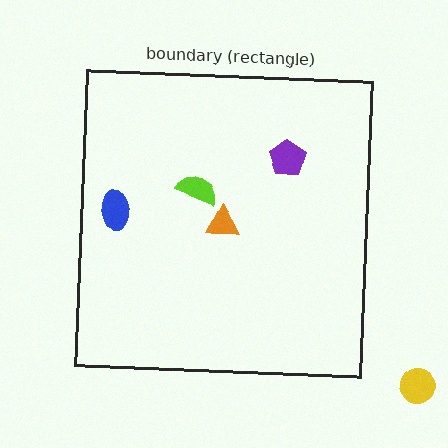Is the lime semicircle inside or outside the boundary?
Inside.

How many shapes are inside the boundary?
4 inside, 1 outside.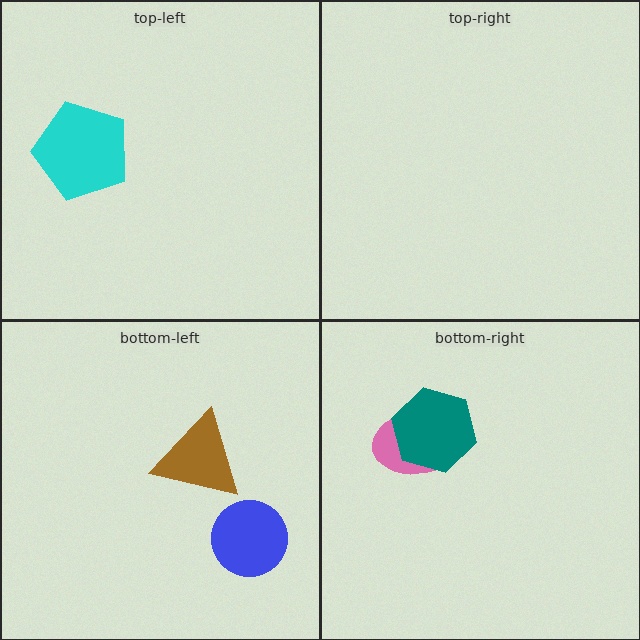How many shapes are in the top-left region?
1.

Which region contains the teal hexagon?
The bottom-right region.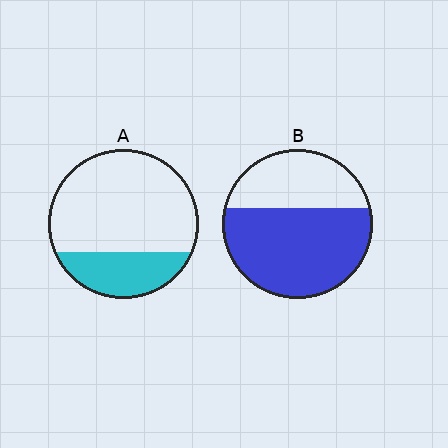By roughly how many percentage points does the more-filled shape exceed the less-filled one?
By roughly 35 percentage points (B over A).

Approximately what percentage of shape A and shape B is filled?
A is approximately 25% and B is approximately 65%.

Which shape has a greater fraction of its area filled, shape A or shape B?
Shape B.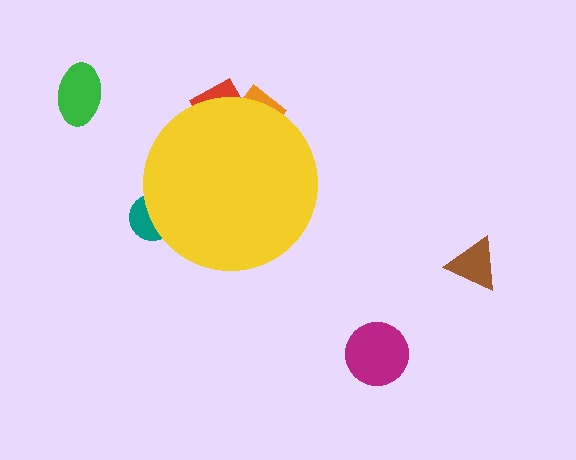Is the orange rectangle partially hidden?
Yes, the orange rectangle is partially hidden behind the yellow circle.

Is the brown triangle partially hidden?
No, the brown triangle is fully visible.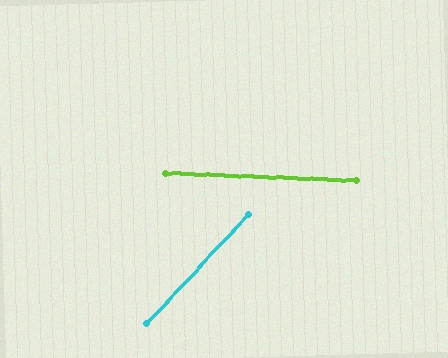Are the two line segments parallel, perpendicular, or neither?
Neither parallel nor perpendicular — they differ by about 49°.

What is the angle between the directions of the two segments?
Approximately 49 degrees.